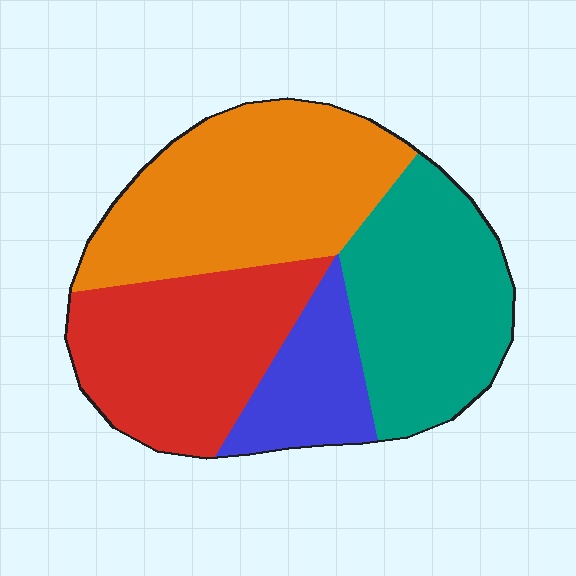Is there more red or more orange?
Orange.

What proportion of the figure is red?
Red covers 27% of the figure.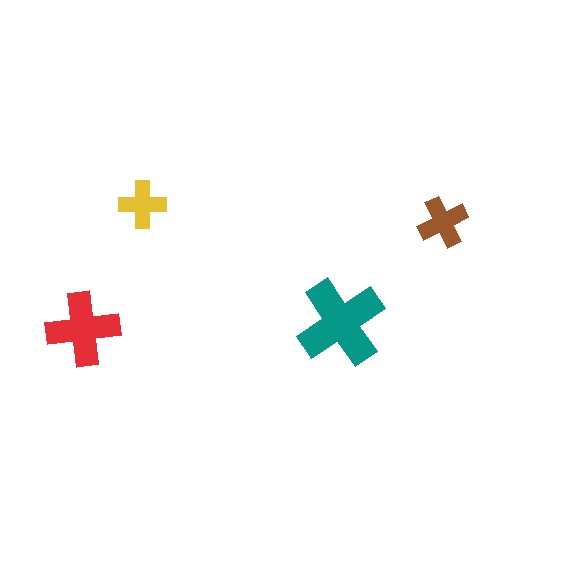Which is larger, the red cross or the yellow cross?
The red one.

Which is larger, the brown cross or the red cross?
The red one.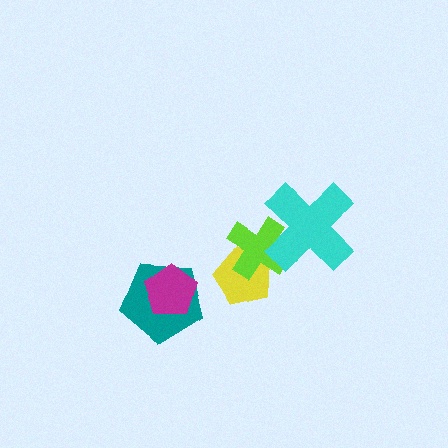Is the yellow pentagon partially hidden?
Yes, it is partially covered by another shape.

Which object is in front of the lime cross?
The cyan cross is in front of the lime cross.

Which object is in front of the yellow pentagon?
The lime cross is in front of the yellow pentagon.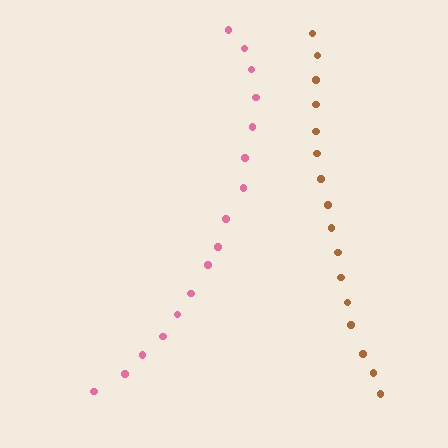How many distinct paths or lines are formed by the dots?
There are 2 distinct paths.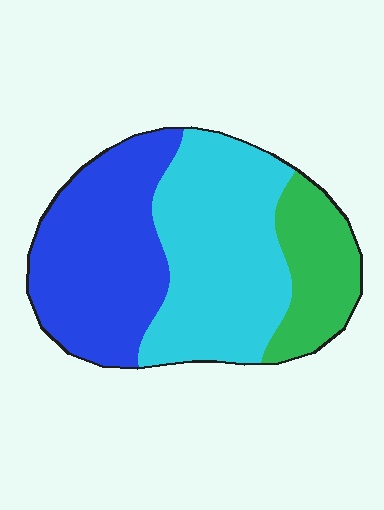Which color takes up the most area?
Cyan, at roughly 45%.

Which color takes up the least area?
Green, at roughly 20%.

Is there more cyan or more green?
Cyan.